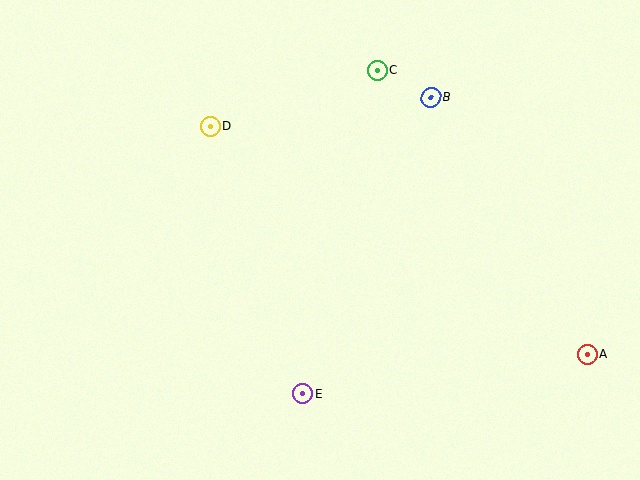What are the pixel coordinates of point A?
Point A is at (587, 354).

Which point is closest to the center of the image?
Point E at (303, 394) is closest to the center.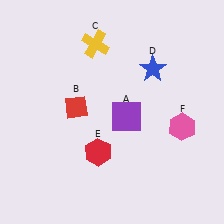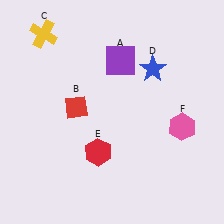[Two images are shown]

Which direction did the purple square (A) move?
The purple square (A) moved up.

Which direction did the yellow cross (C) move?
The yellow cross (C) moved left.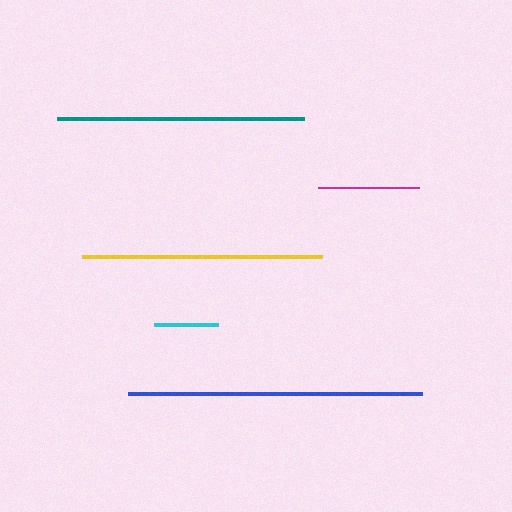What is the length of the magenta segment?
The magenta segment is approximately 101 pixels long.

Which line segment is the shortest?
The cyan line is the shortest at approximately 64 pixels.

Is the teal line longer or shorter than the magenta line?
The teal line is longer than the magenta line.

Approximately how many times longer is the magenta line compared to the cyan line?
The magenta line is approximately 1.6 times the length of the cyan line.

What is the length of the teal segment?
The teal segment is approximately 246 pixels long.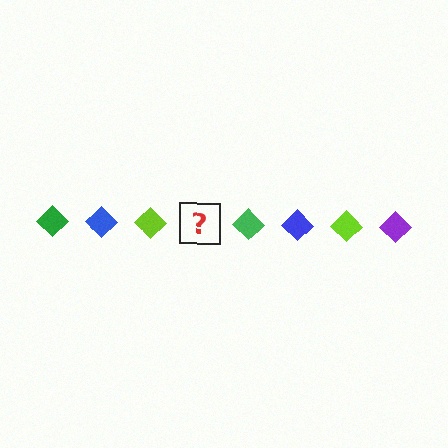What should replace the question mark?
The question mark should be replaced with a purple diamond.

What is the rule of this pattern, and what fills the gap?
The rule is that the pattern cycles through green, blue, lime, purple diamonds. The gap should be filled with a purple diamond.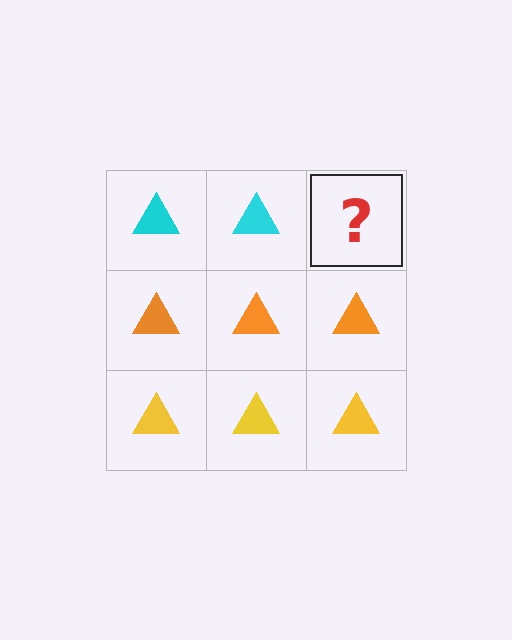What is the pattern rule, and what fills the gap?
The rule is that each row has a consistent color. The gap should be filled with a cyan triangle.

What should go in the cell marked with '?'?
The missing cell should contain a cyan triangle.